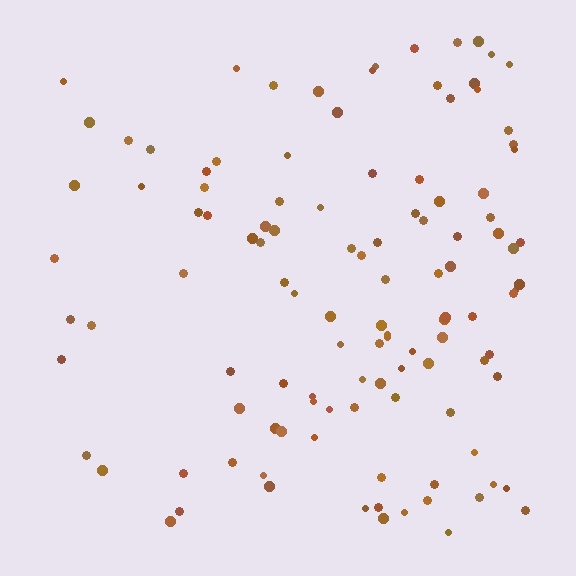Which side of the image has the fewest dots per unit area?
The left.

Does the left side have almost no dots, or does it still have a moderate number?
Still a moderate number, just noticeably fewer than the right.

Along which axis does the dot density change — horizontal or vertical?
Horizontal.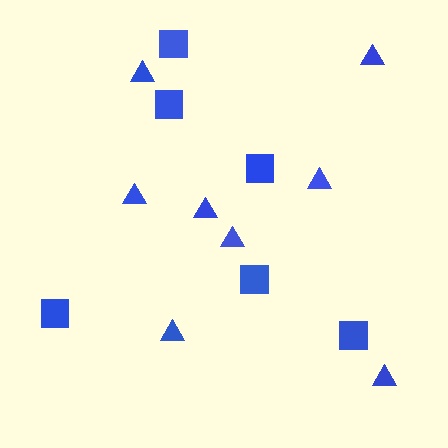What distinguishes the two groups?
There are 2 groups: one group of squares (6) and one group of triangles (8).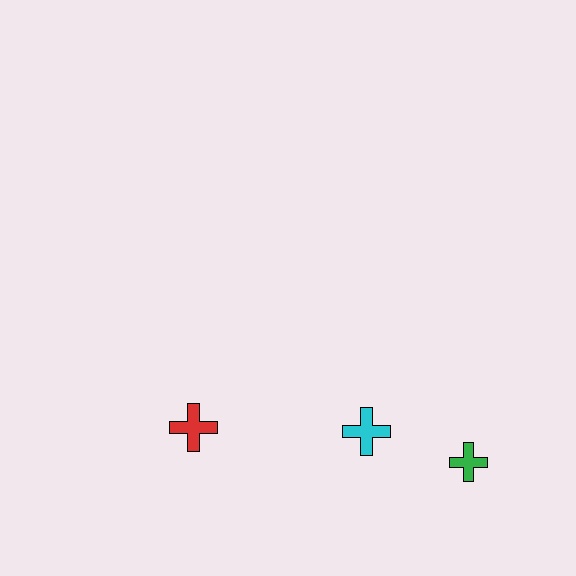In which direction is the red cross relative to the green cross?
The red cross is to the left of the green cross.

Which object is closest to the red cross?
The cyan cross is closest to the red cross.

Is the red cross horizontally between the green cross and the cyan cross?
No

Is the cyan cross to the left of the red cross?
No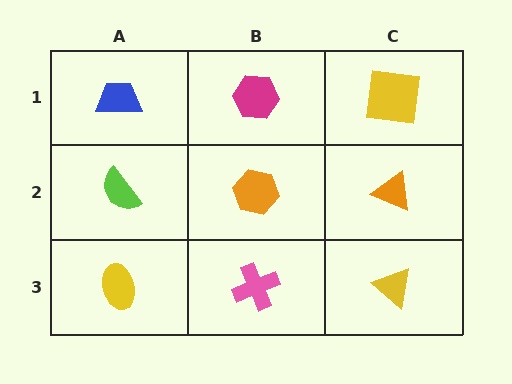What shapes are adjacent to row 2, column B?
A magenta hexagon (row 1, column B), a pink cross (row 3, column B), a lime semicircle (row 2, column A), an orange triangle (row 2, column C).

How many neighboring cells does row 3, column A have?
2.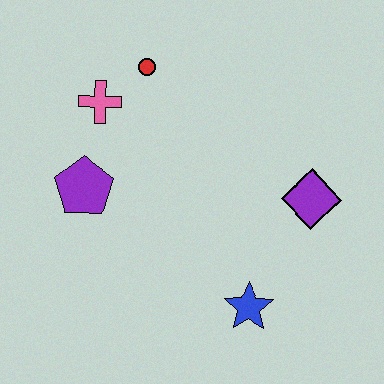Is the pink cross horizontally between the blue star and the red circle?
No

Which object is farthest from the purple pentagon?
The purple diamond is farthest from the purple pentagon.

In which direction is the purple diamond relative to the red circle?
The purple diamond is to the right of the red circle.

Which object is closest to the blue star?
The purple diamond is closest to the blue star.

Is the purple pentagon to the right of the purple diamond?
No